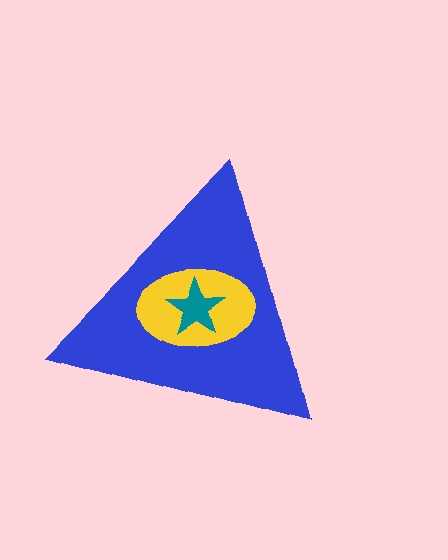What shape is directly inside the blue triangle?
The yellow ellipse.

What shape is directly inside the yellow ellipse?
The teal star.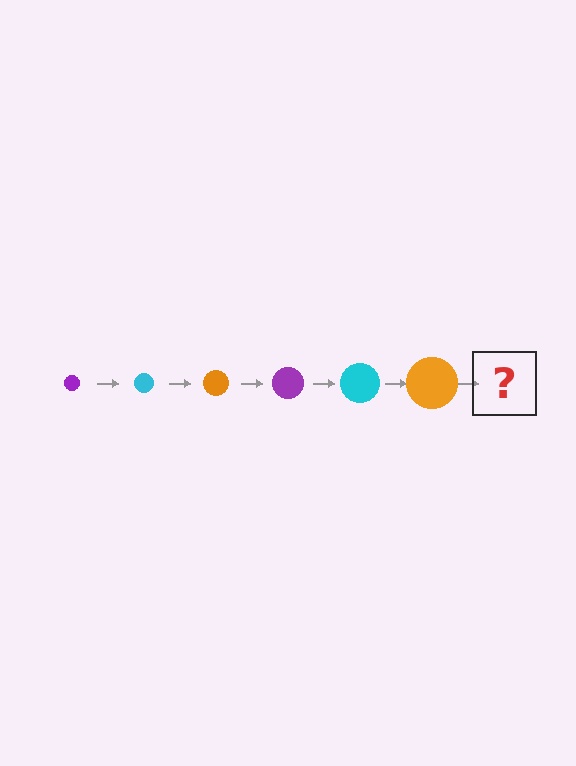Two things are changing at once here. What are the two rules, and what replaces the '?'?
The two rules are that the circle grows larger each step and the color cycles through purple, cyan, and orange. The '?' should be a purple circle, larger than the previous one.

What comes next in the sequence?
The next element should be a purple circle, larger than the previous one.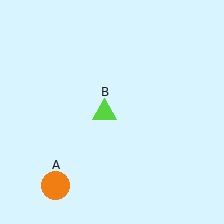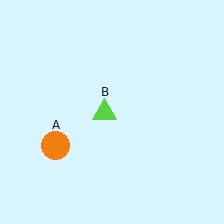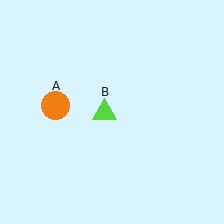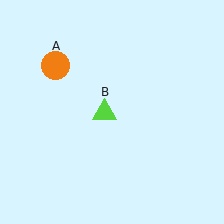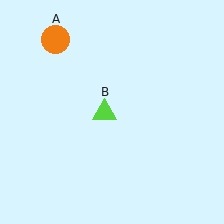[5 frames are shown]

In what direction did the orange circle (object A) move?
The orange circle (object A) moved up.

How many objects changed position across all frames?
1 object changed position: orange circle (object A).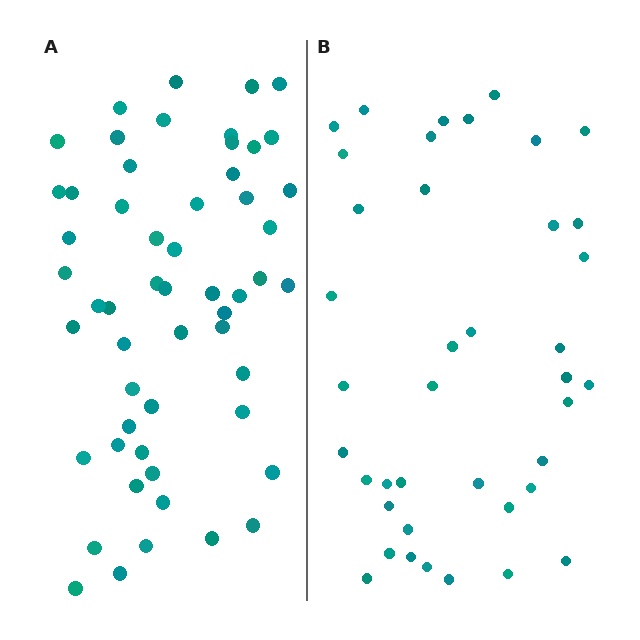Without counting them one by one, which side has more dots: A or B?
Region A (the left region) has more dots.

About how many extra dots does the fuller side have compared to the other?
Region A has approximately 15 more dots than region B.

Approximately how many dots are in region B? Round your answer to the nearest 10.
About 40 dots.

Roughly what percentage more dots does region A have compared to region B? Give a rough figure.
About 40% more.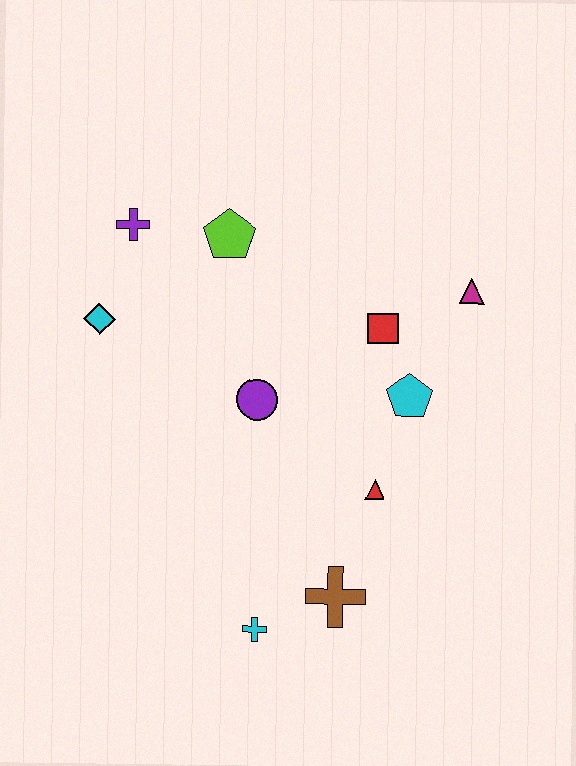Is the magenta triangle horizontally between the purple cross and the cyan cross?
No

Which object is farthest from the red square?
The cyan cross is farthest from the red square.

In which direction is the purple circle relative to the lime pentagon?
The purple circle is below the lime pentagon.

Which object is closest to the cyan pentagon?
The red square is closest to the cyan pentagon.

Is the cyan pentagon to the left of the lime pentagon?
No